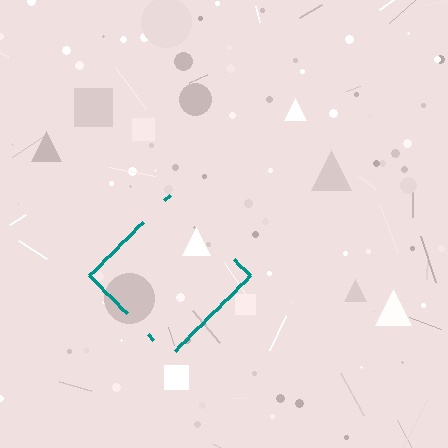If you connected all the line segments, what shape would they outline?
They would outline a diamond.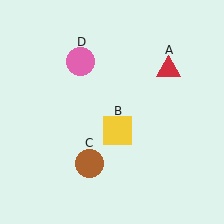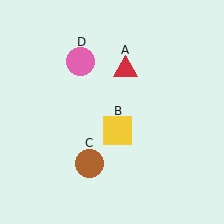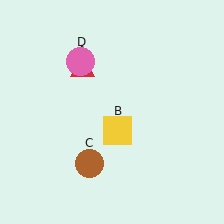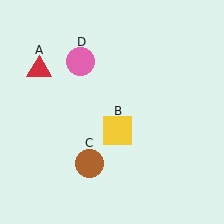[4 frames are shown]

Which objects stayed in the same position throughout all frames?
Yellow square (object B) and brown circle (object C) and pink circle (object D) remained stationary.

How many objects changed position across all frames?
1 object changed position: red triangle (object A).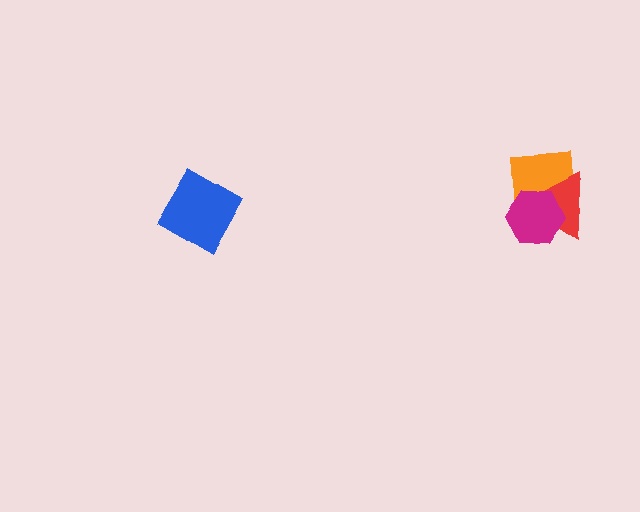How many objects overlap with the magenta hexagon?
2 objects overlap with the magenta hexagon.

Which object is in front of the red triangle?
The magenta hexagon is in front of the red triangle.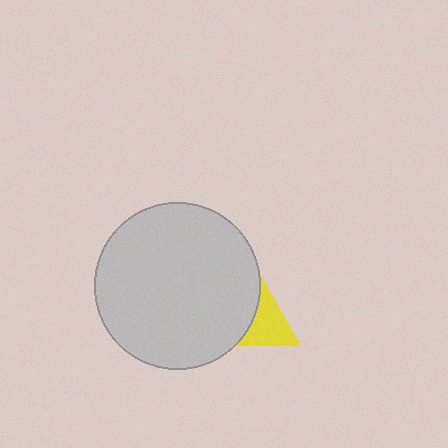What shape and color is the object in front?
The object in front is a light gray circle.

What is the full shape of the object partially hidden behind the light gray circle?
The partially hidden object is a yellow triangle.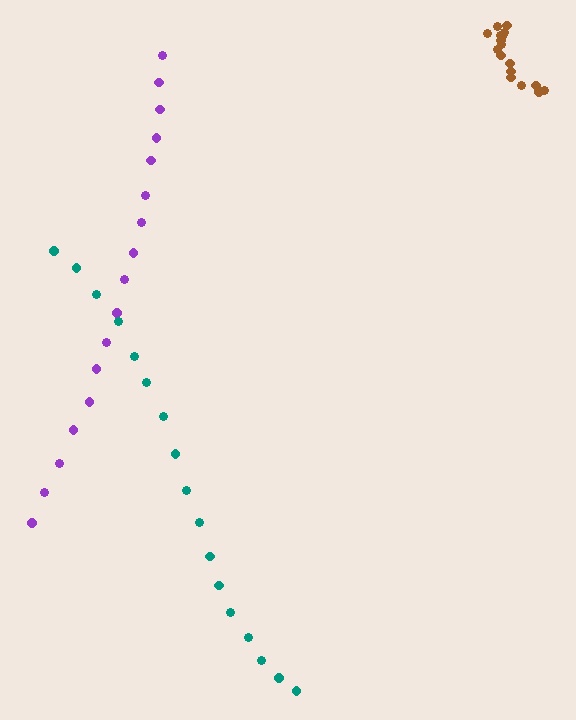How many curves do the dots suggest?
There are 3 distinct paths.